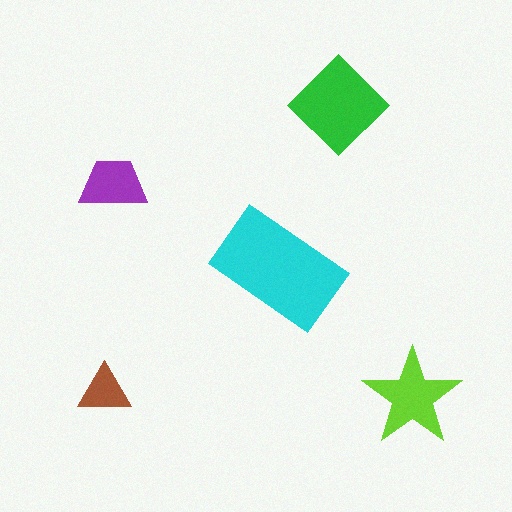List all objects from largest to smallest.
The cyan rectangle, the green diamond, the lime star, the purple trapezoid, the brown triangle.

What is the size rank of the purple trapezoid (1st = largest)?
4th.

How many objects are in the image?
There are 5 objects in the image.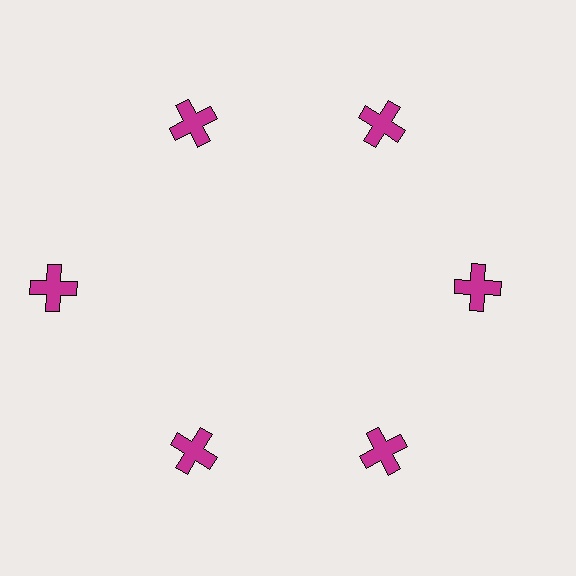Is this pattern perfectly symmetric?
No. The 6 magenta crosses are arranged in a ring, but one element near the 9 o'clock position is pushed outward from the center, breaking the 6-fold rotational symmetry.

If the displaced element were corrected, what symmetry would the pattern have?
It would have 6-fold rotational symmetry — the pattern would map onto itself every 60 degrees.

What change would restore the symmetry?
The symmetry would be restored by moving it inward, back onto the ring so that all 6 crosses sit at equal angles and equal distance from the center.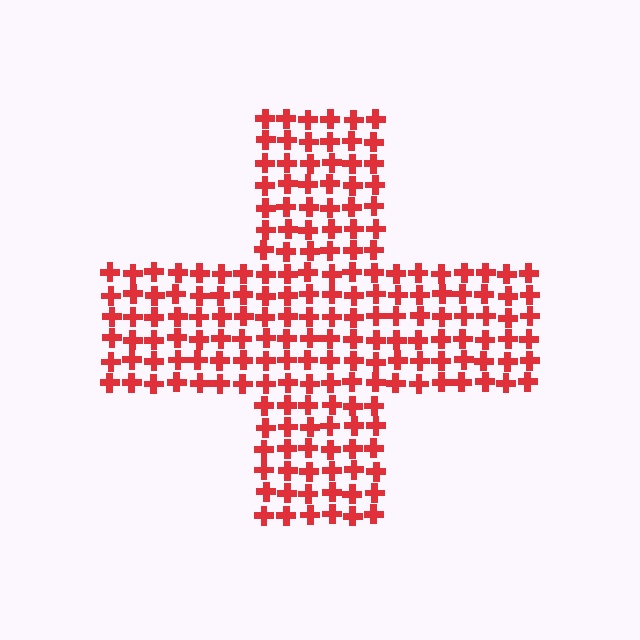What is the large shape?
The large shape is a cross.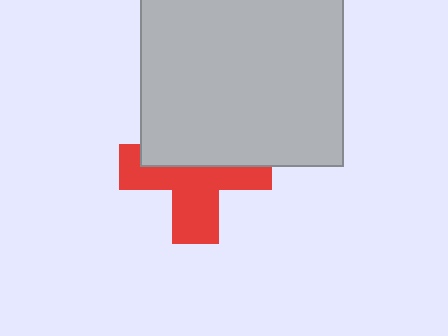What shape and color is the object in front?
The object in front is a light gray square.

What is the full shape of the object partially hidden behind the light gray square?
The partially hidden object is a red cross.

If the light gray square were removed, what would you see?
You would see the complete red cross.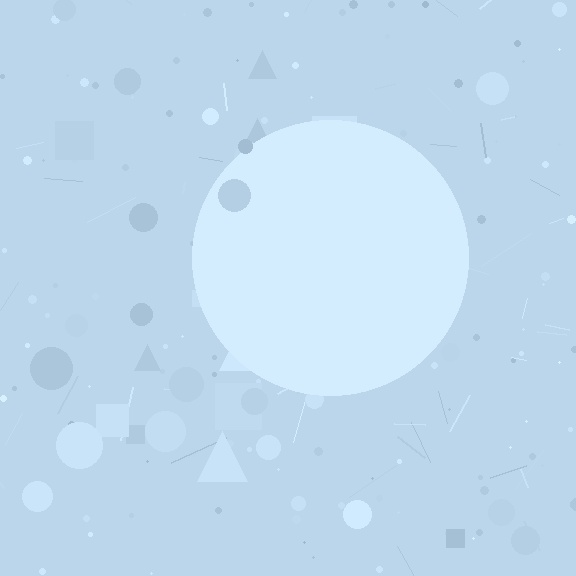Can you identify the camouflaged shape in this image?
The camouflaged shape is a circle.